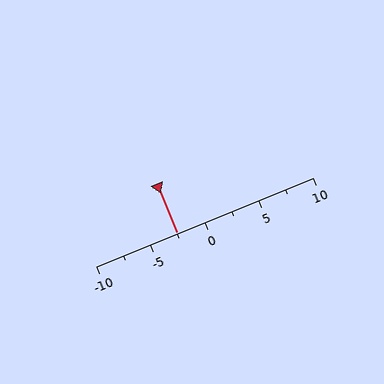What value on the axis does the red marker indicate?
The marker indicates approximately -2.5.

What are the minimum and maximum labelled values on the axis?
The axis runs from -10 to 10.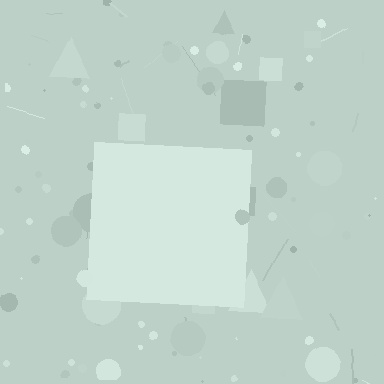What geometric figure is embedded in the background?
A square is embedded in the background.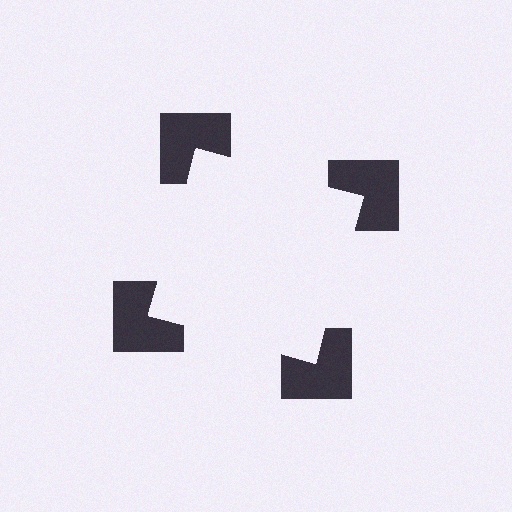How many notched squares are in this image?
There are 4 — one at each vertex of the illusory square.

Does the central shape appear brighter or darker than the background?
It typically appears slightly brighter than the background, even though no actual brightness change is drawn.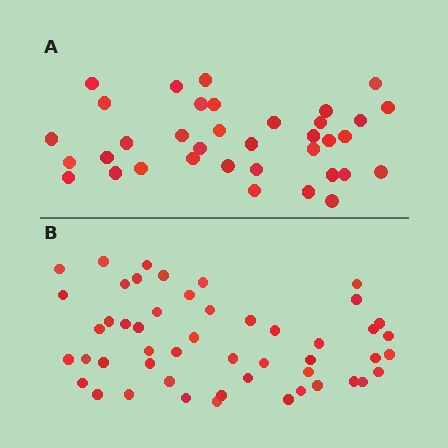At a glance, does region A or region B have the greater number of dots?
Region B (the bottom region) has more dots.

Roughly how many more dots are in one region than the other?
Region B has approximately 15 more dots than region A.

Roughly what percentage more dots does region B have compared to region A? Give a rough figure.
About 40% more.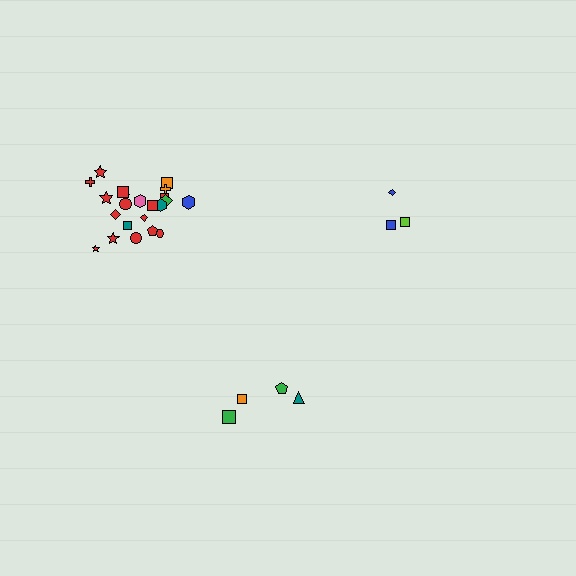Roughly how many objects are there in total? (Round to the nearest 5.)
Roughly 30 objects in total.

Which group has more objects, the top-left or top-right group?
The top-left group.